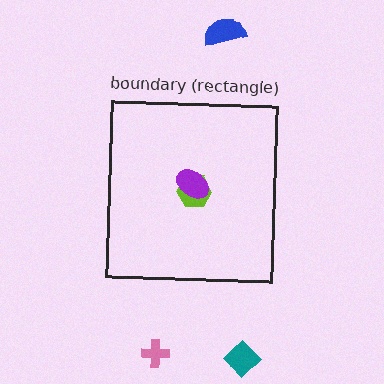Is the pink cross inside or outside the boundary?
Outside.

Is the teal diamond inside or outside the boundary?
Outside.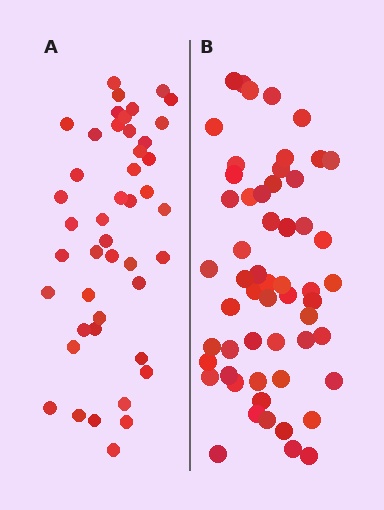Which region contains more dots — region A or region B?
Region B (the right region) has more dots.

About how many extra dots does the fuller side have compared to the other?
Region B has roughly 12 or so more dots than region A.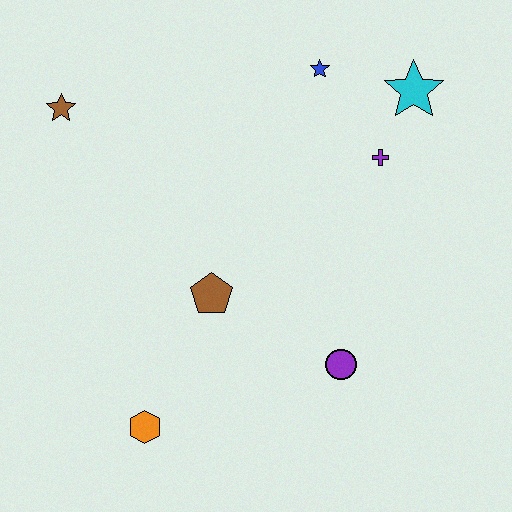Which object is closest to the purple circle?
The brown pentagon is closest to the purple circle.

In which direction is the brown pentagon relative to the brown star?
The brown pentagon is below the brown star.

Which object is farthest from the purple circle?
The brown star is farthest from the purple circle.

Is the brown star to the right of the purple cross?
No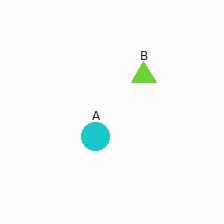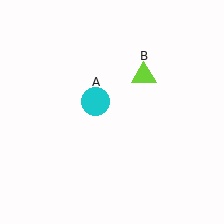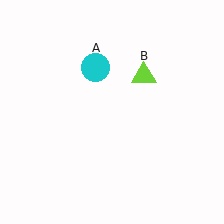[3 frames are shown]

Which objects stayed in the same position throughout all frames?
Lime triangle (object B) remained stationary.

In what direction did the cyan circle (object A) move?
The cyan circle (object A) moved up.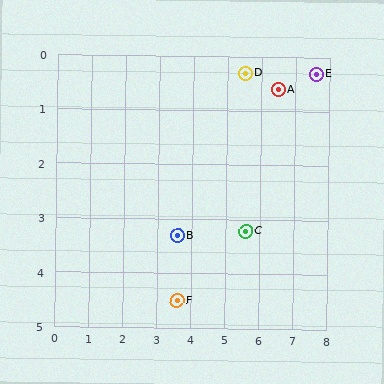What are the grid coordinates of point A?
Point A is at approximately (6.5, 0.6).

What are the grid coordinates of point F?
Point F is at approximately (3.6, 4.5).